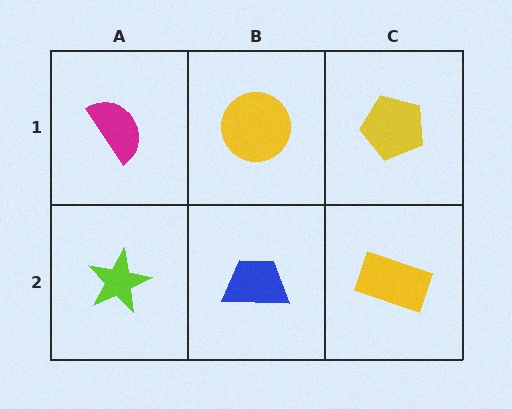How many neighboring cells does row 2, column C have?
2.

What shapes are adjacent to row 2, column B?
A yellow circle (row 1, column B), a lime star (row 2, column A), a yellow rectangle (row 2, column C).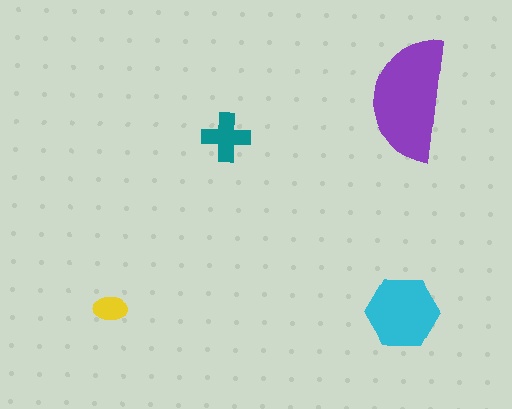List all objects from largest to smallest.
The purple semicircle, the cyan hexagon, the teal cross, the yellow ellipse.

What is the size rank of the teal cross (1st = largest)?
3rd.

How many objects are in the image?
There are 4 objects in the image.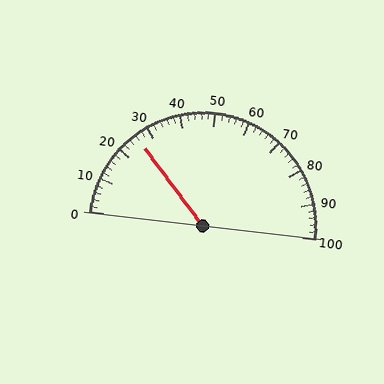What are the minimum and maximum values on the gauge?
The gauge ranges from 0 to 100.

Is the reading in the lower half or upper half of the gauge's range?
The reading is in the lower half of the range (0 to 100).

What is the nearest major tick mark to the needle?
The nearest major tick mark is 30.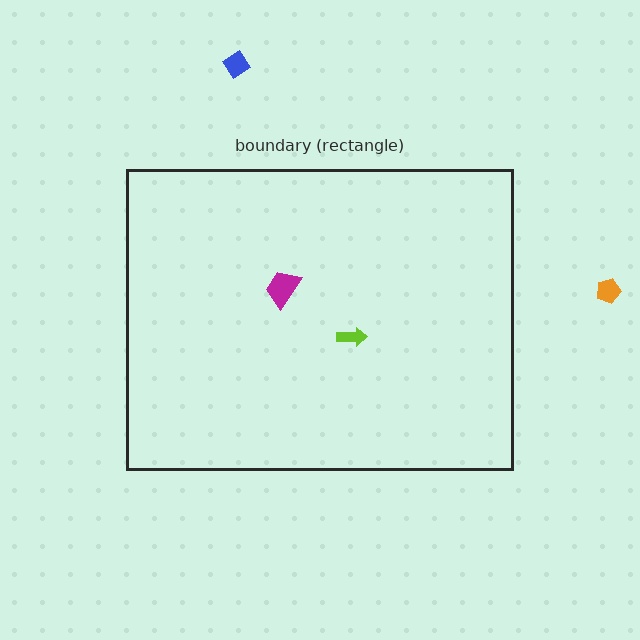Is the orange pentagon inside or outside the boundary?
Outside.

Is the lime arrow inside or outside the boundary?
Inside.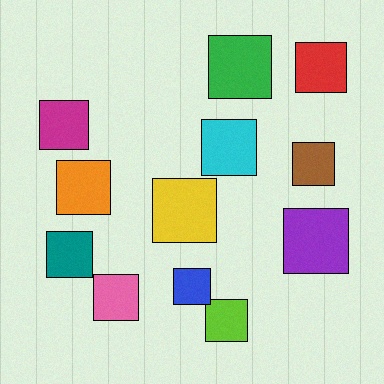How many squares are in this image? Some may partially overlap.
There are 12 squares.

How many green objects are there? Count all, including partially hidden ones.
There is 1 green object.